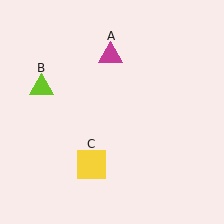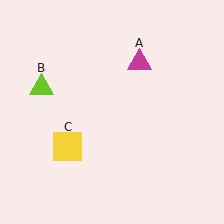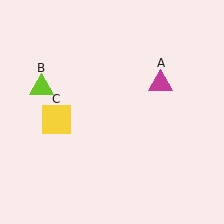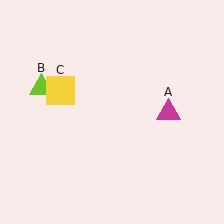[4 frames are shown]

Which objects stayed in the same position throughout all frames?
Lime triangle (object B) remained stationary.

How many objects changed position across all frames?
2 objects changed position: magenta triangle (object A), yellow square (object C).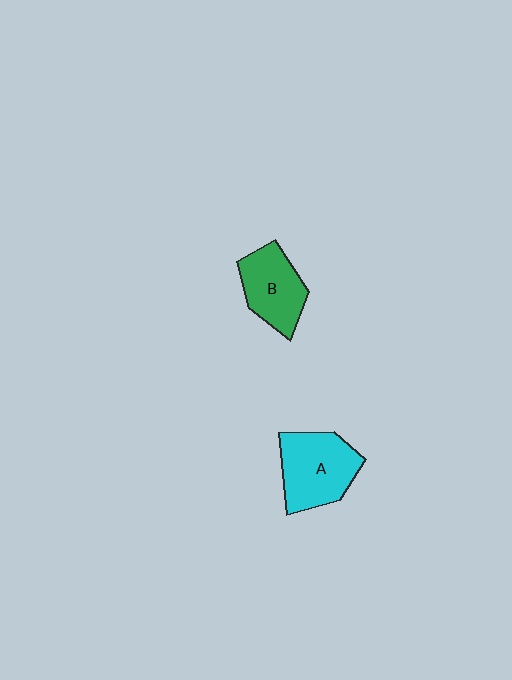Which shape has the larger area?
Shape A (cyan).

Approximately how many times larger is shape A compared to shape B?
Approximately 1.2 times.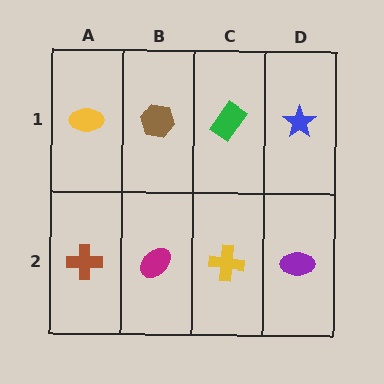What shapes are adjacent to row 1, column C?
A yellow cross (row 2, column C), a brown hexagon (row 1, column B), a blue star (row 1, column D).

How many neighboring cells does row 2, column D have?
2.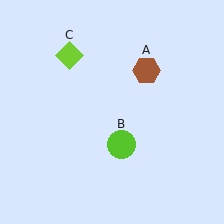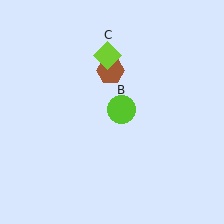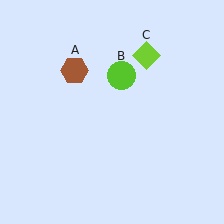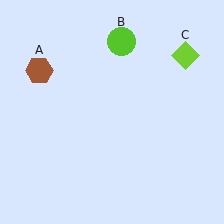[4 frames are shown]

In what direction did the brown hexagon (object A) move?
The brown hexagon (object A) moved left.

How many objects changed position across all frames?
3 objects changed position: brown hexagon (object A), lime circle (object B), lime diamond (object C).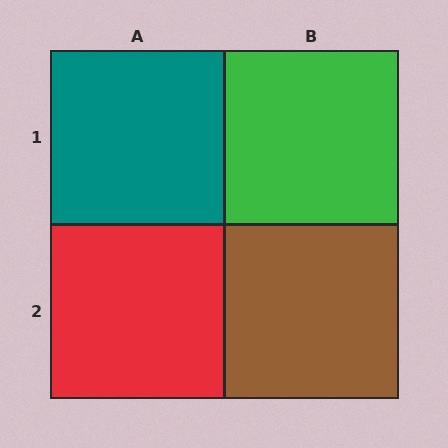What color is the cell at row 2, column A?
Red.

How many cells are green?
1 cell is green.